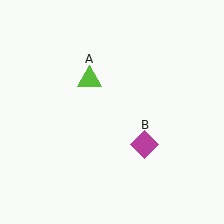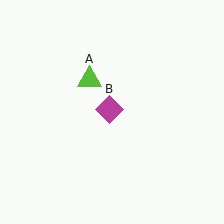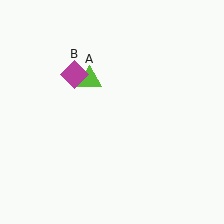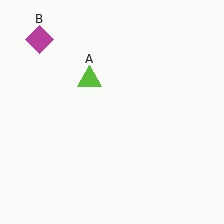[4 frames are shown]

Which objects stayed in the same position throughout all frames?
Lime triangle (object A) remained stationary.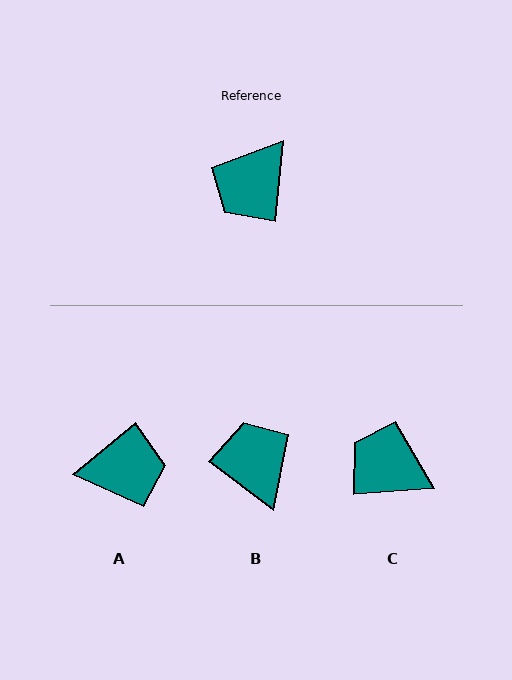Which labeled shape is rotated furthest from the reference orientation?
A, about 135 degrees away.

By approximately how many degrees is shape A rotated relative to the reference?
Approximately 135 degrees counter-clockwise.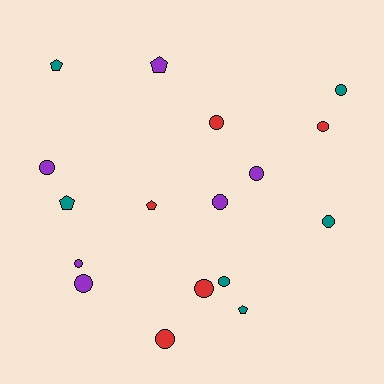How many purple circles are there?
There are 5 purple circles.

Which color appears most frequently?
Teal, with 6 objects.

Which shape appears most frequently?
Circle, with 12 objects.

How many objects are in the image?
There are 17 objects.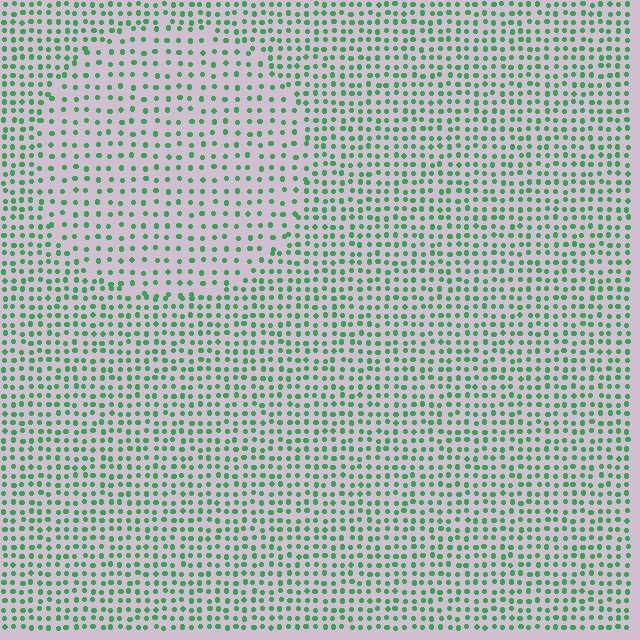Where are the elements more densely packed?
The elements are more densely packed outside the circle boundary.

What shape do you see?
I see a circle.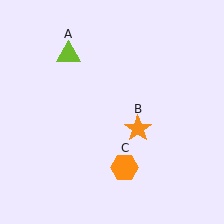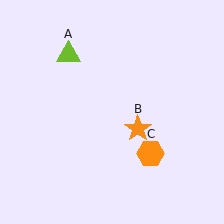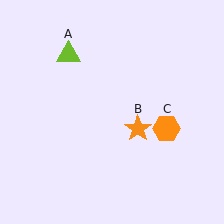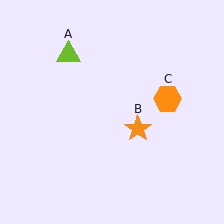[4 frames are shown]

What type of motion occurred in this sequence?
The orange hexagon (object C) rotated counterclockwise around the center of the scene.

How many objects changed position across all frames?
1 object changed position: orange hexagon (object C).